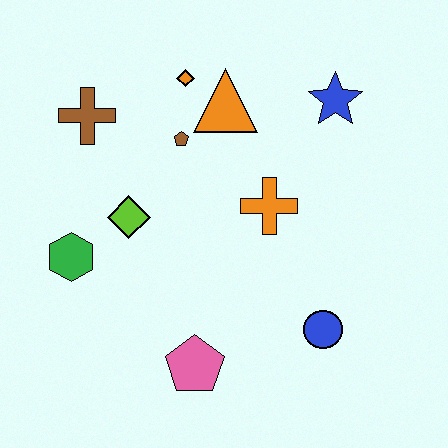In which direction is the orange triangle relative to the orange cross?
The orange triangle is above the orange cross.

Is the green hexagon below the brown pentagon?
Yes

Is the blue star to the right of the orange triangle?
Yes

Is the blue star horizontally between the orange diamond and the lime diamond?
No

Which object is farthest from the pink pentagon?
The blue star is farthest from the pink pentagon.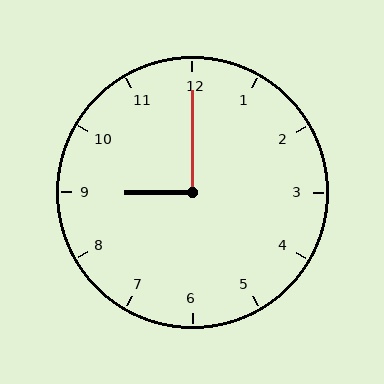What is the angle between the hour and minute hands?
Approximately 90 degrees.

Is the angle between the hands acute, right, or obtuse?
It is right.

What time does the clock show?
9:00.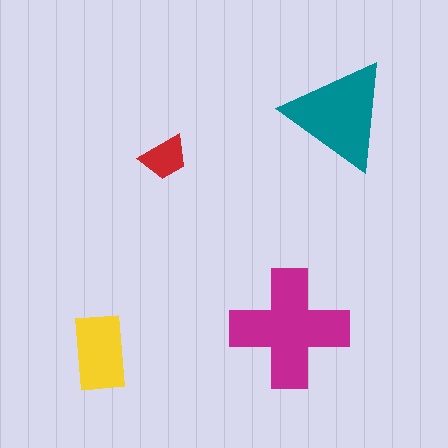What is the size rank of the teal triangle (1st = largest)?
2nd.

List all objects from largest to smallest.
The magenta cross, the teal triangle, the yellow rectangle, the red trapezoid.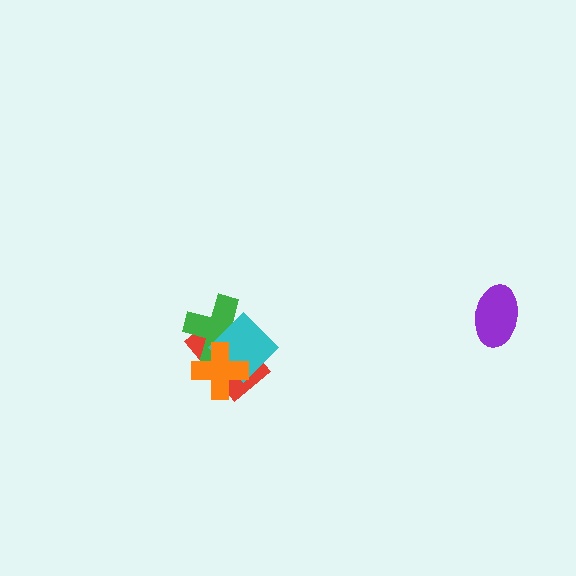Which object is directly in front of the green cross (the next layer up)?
The cyan diamond is directly in front of the green cross.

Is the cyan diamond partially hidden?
Yes, it is partially covered by another shape.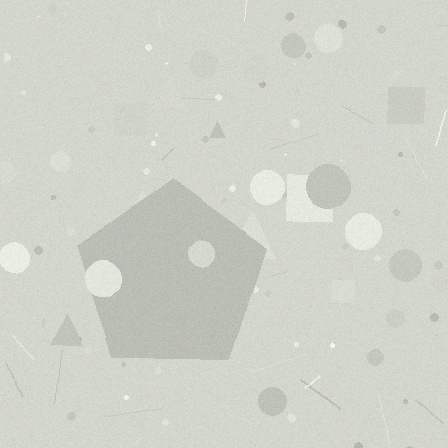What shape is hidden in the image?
A pentagon is hidden in the image.